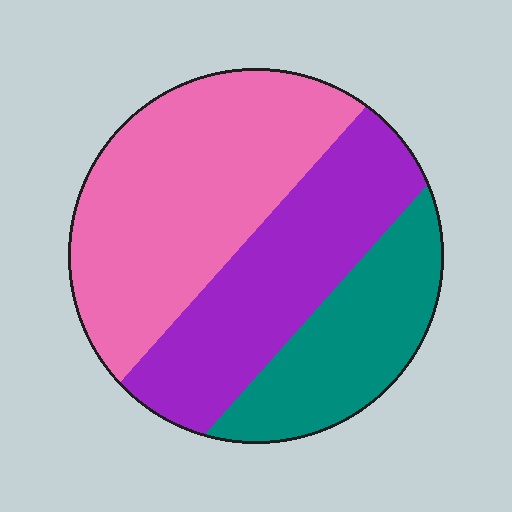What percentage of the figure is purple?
Purple covers 32% of the figure.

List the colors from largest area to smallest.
From largest to smallest: pink, purple, teal.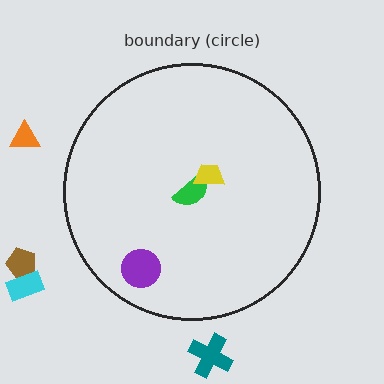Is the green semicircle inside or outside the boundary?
Inside.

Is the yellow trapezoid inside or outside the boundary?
Inside.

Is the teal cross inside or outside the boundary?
Outside.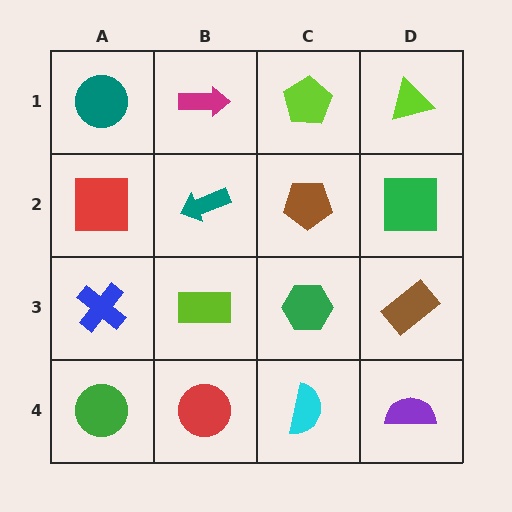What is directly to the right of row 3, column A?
A lime rectangle.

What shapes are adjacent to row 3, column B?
A teal arrow (row 2, column B), a red circle (row 4, column B), a blue cross (row 3, column A), a green hexagon (row 3, column C).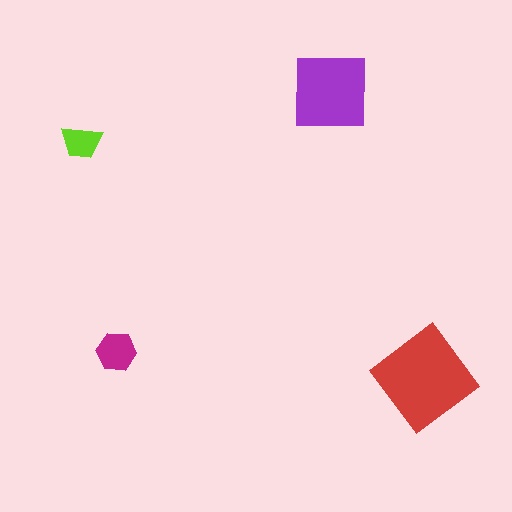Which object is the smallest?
The lime trapezoid.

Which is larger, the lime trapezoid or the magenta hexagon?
The magenta hexagon.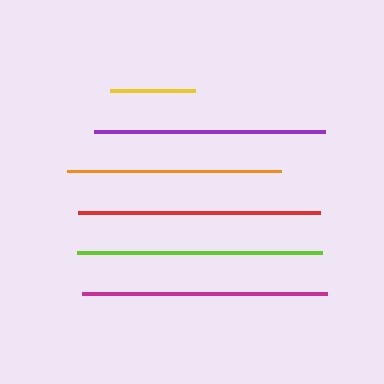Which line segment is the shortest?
The yellow line is the shortest at approximately 85 pixels.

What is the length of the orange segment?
The orange segment is approximately 213 pixels long.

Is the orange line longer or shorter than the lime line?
The lime line is longer than the orange line.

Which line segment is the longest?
The lime line is the longest at approximately 245 pixels.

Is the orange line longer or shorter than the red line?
The red line is longer than the orange line.